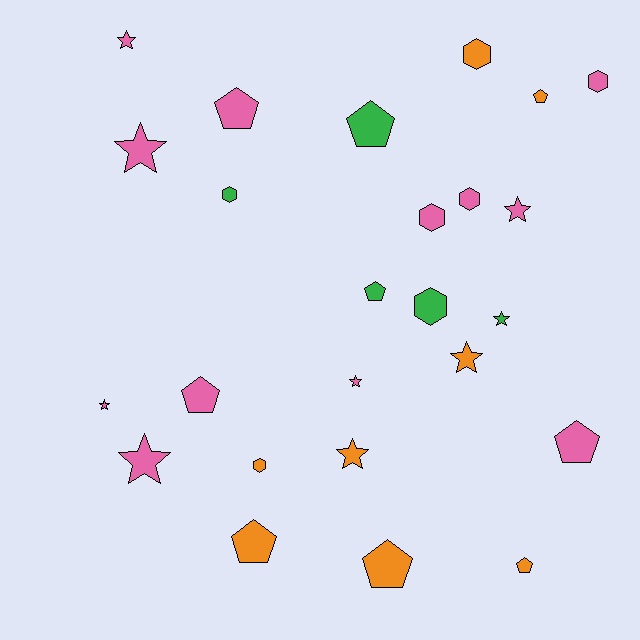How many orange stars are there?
There are 2 orange stars.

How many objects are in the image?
There are 25 objects.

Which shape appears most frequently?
Star, with 9 objects.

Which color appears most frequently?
Pink, with 12 objects.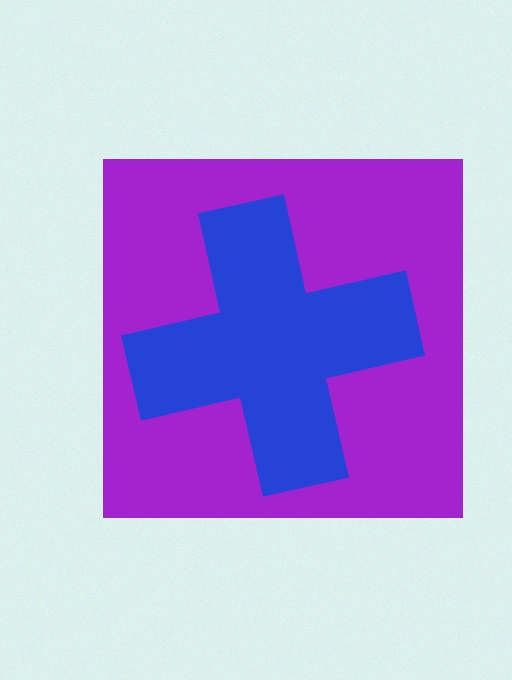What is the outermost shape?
The purple square.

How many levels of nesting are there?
2.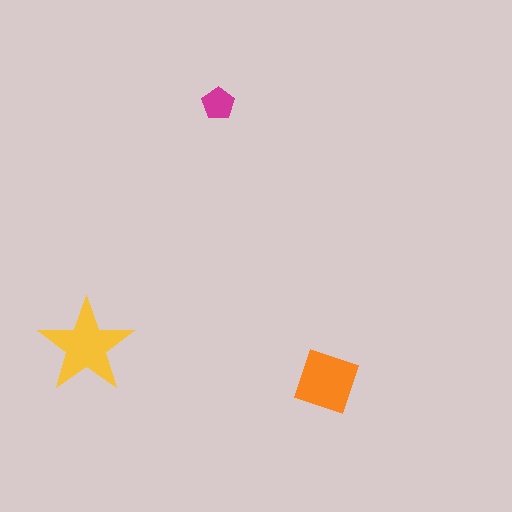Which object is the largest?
The yellow star.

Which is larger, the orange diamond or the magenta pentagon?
The orange diamond.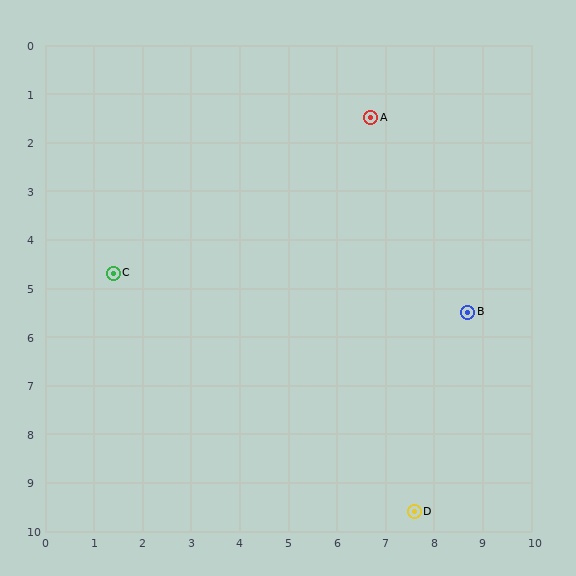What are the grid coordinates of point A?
Point A is at approximately (6.7, 1.5).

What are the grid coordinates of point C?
Point C is at approximately (1.4, 4.7).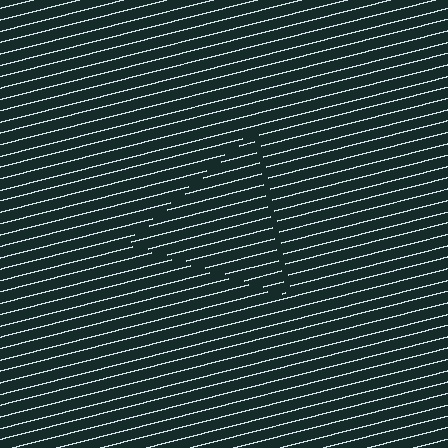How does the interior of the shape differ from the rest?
The interior of the shape contains the same grating, shifted by half a period — the contour is defined by the phase discontinuity where line-ends from the inner and outer gratings abut.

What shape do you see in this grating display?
An illusory triangle. The interior of the shape contains the same grating, shifted by half a period — the contour is defined by the phase discontinuity where line-ends from the inner and outer gratings abut.